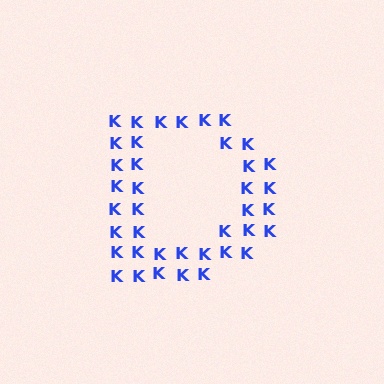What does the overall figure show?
The overall figure shows the letter D.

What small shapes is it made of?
It is made of small letter K's.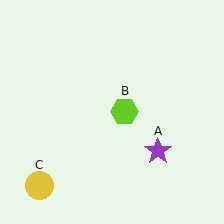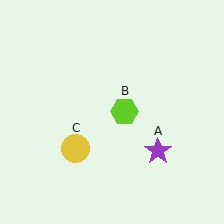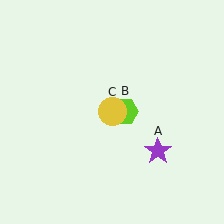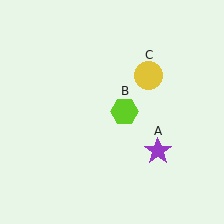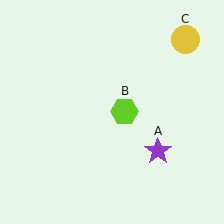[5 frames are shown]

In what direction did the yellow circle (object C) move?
The yellow circle (object C) moved up and to the right.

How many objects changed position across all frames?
1 object changed position: yellow circle (object C).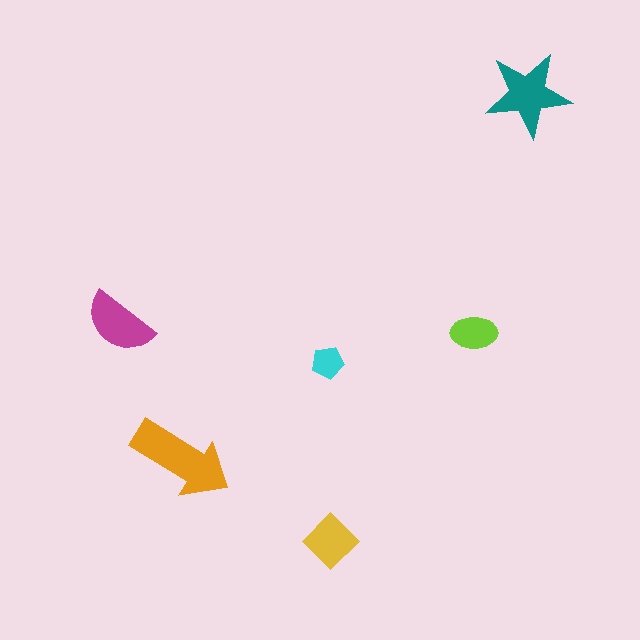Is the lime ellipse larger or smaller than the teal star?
Smaller.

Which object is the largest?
The orange arrow.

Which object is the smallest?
The cyan pentagon.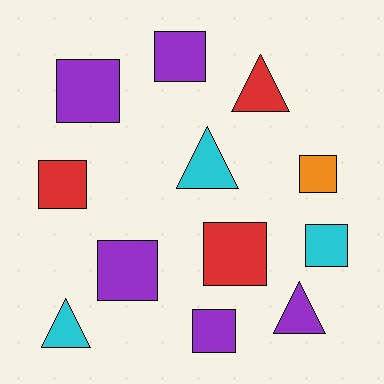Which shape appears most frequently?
Square, with 8 objects.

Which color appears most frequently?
Purple, with 5 objects.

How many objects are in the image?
There are 12 objects.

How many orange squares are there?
There is 1 orange square.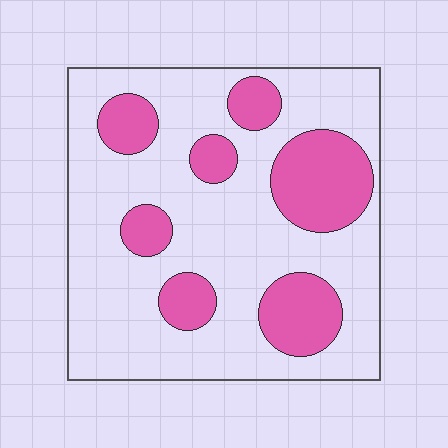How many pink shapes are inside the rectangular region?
7.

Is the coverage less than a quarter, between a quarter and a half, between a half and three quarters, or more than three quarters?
Between a quarter and a half.